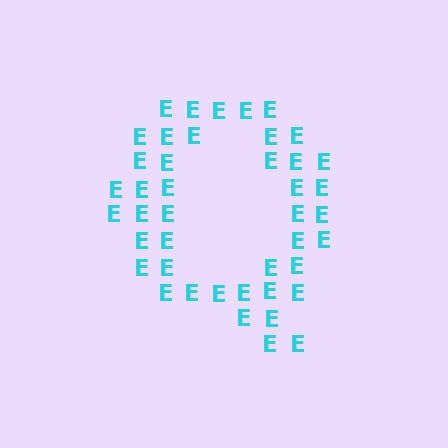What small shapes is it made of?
It is made of small letter E's.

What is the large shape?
The large shape is the letter Q.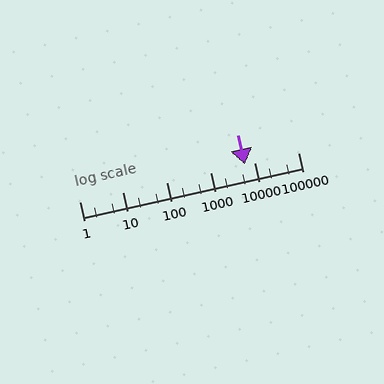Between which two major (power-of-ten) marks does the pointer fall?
The pointer is between 1000 and 10000.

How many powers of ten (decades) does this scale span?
The scale spans 5 decades, from 1 to 100000.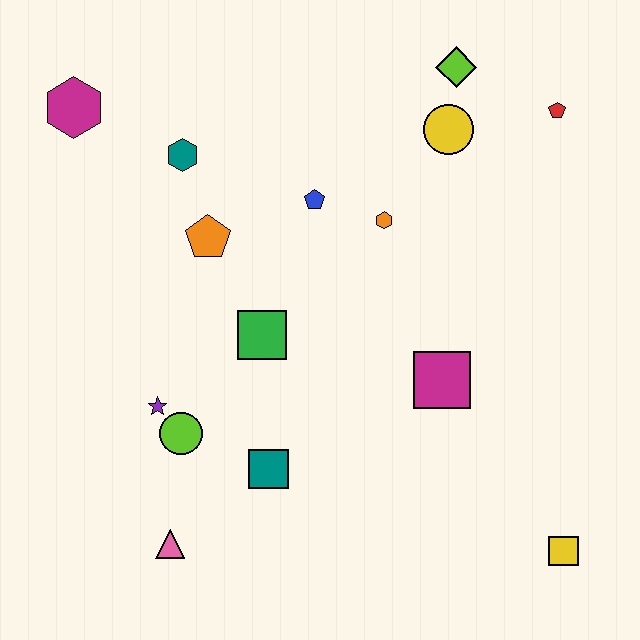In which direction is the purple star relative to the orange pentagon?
The purple star is below the orange pentagon.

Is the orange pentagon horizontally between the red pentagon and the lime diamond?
No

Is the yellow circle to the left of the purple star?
No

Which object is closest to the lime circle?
The purple star is closest to the lime circle.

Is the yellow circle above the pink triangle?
Yes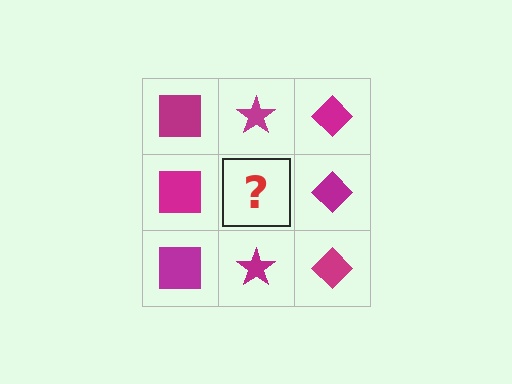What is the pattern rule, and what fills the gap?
The rule is that each column has a consistent shape. The gap should be filled with a magenta star.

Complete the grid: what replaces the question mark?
The question mark should be replaced with a magenta star.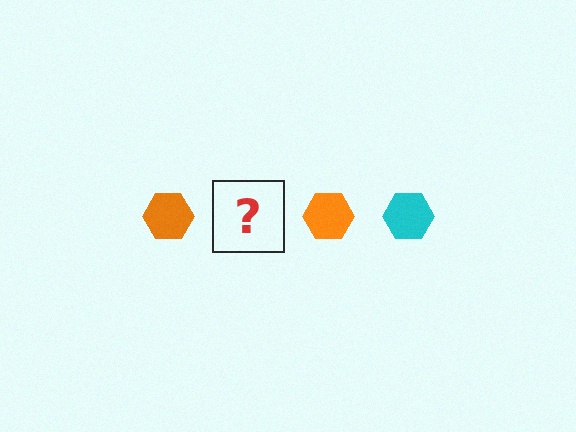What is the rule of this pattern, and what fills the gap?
The rule is that the pattern cycles through orange, cyan hexagons. The gap should be filled with a cyan hexagon.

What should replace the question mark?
The question mark should be replaced with a cyan hexagon.